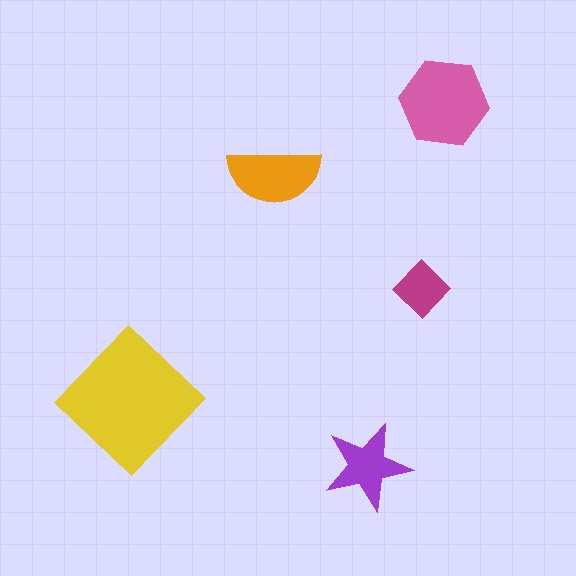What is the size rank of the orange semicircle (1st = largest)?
3rd.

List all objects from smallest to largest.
The magenta diamond, the purple star, the orange semicircle, the pink hexagon, the yellow diamond.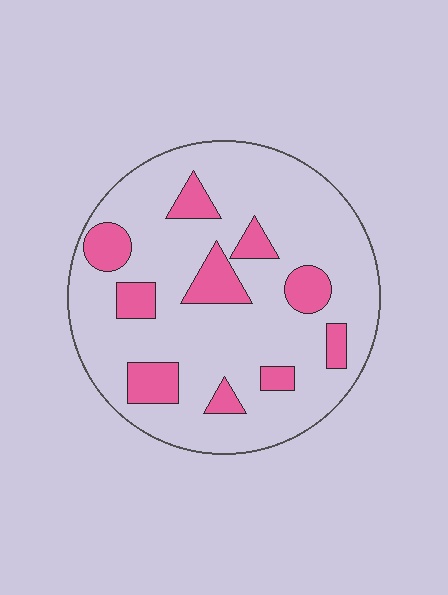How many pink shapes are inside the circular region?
10.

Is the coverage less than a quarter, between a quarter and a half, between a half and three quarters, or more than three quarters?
Less than a quarter.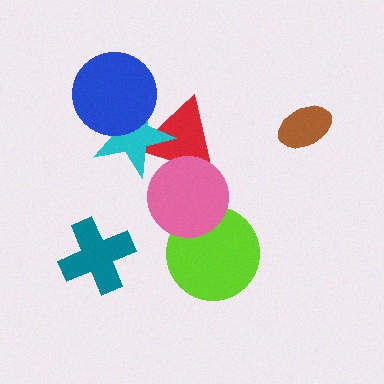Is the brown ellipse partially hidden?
No, no other shape covers it.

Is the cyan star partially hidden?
Yes, it is partially covered by another shape.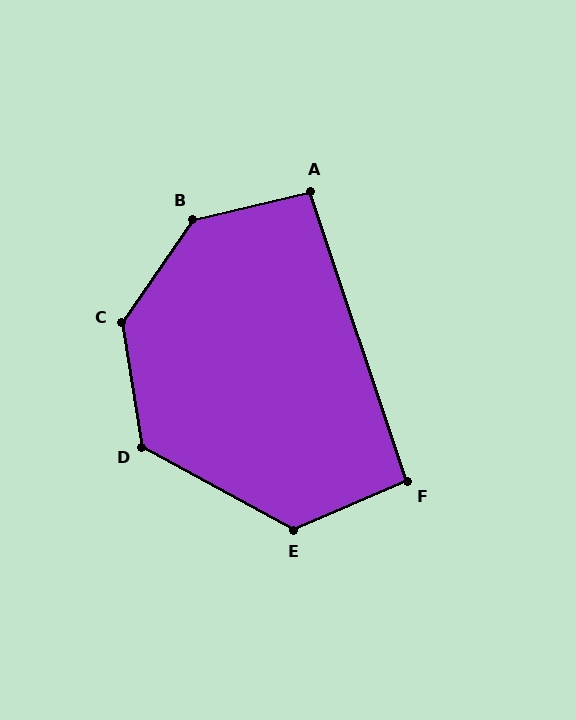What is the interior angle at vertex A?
Approximately 95 degrees (obtuse).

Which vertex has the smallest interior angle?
F, at approximately 95 degrees.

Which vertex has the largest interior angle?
B, at approximately 138 degrees.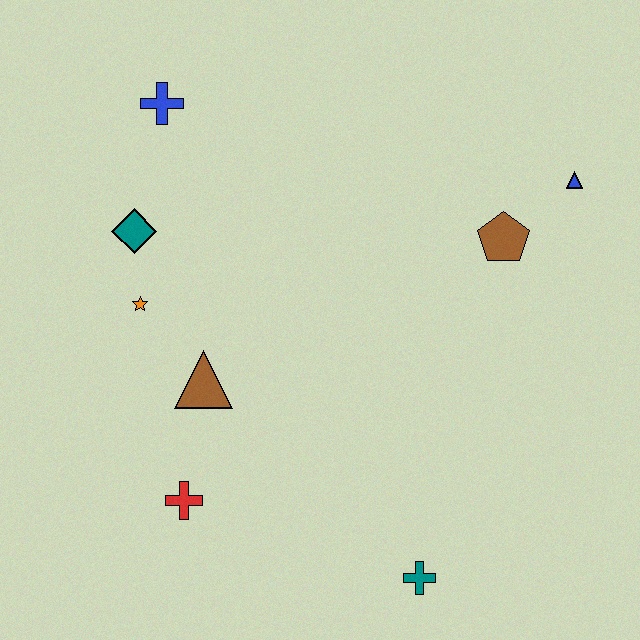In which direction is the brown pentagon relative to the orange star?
The brown pentagon is to the right of the orange star.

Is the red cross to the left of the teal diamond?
No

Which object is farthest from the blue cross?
The teal cross is farthest from the blue cross.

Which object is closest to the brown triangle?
The orange star is closest to the brown triangle.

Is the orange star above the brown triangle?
Yes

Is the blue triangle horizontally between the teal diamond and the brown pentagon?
No